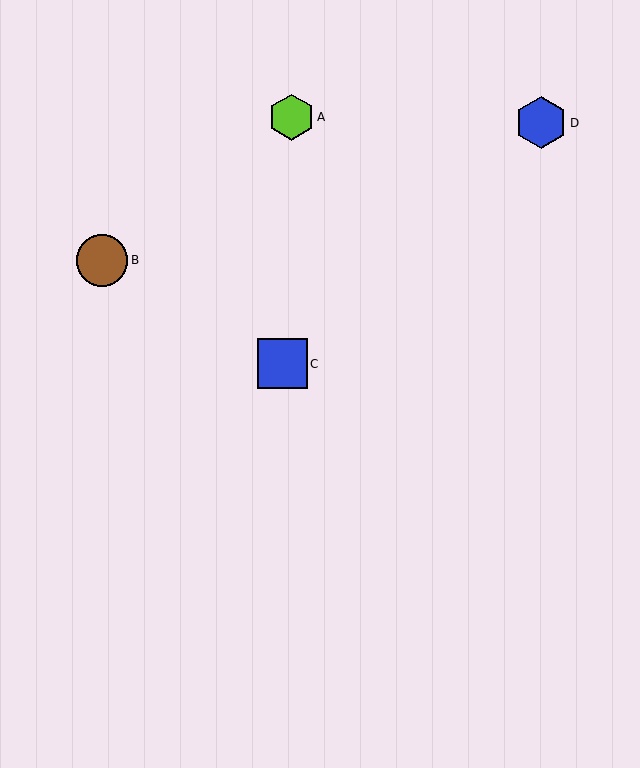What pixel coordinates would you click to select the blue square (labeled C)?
Click at (282, 364) to select the blue square C.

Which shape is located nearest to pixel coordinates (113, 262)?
The brown circle (labeled B) at (102, 260) is nearest to that location.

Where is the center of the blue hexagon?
The center of the blue hexagon is at (541, 123).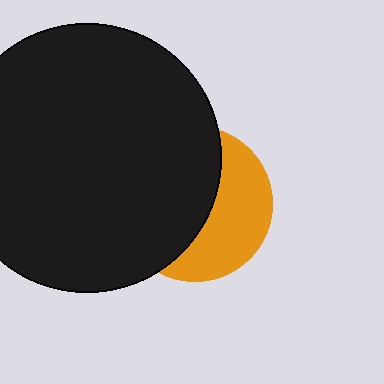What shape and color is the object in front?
The object in front is a black circle.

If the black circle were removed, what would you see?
You would see the complete orange circle.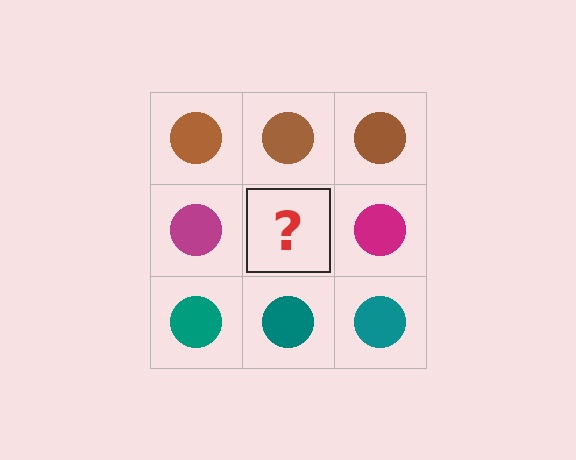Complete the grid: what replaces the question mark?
The question mark should be replaced with a magenta circle.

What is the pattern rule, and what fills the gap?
The rule is that each row has a consistent color. The gap should be filled with a magenta circle.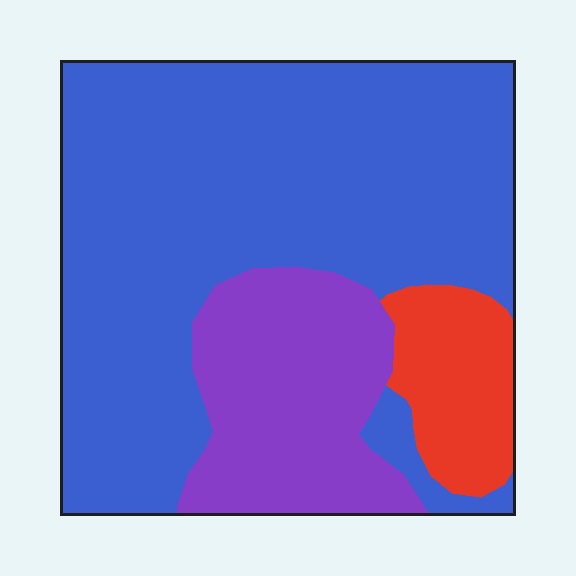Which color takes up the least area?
Red, at roughly 10%.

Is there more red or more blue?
Blue.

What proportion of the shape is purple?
Purple takes up about one fifth (1/5) of the shape.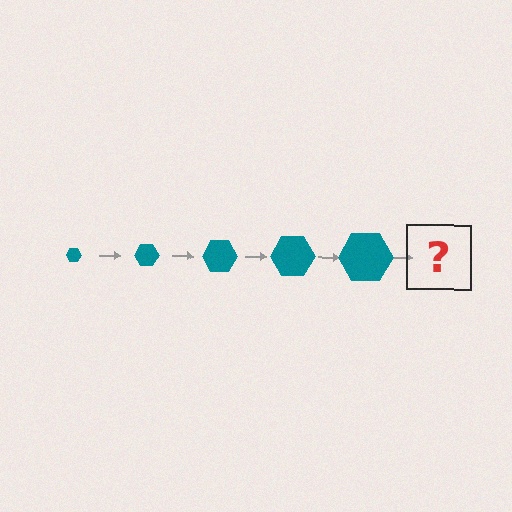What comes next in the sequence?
The next element should be a teal hexagon, larger than the previous one.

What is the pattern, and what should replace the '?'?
The pattern is that the hexagon gets progressively larger each step. The '?' should be a teal hexagon, larger than the previous one.